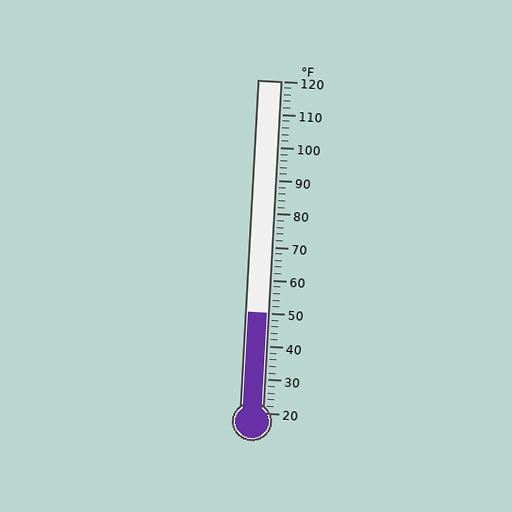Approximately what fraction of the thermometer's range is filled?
The thermometer is filled to approximately 30% of its range.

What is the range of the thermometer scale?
The thermometer scale ranges from 20°F to 120°F.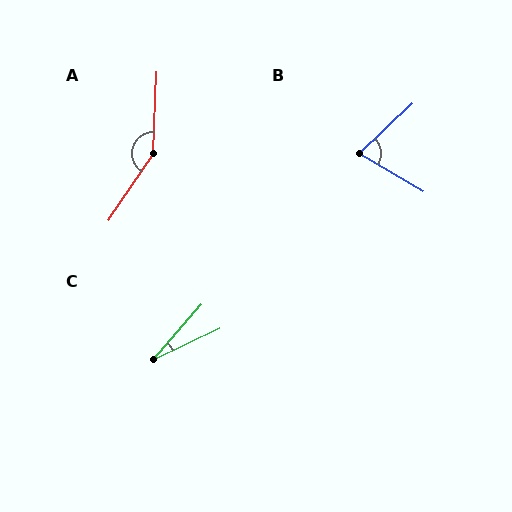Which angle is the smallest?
C, at approximately 24 degrees.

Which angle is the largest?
A, at approximately 149 degrees.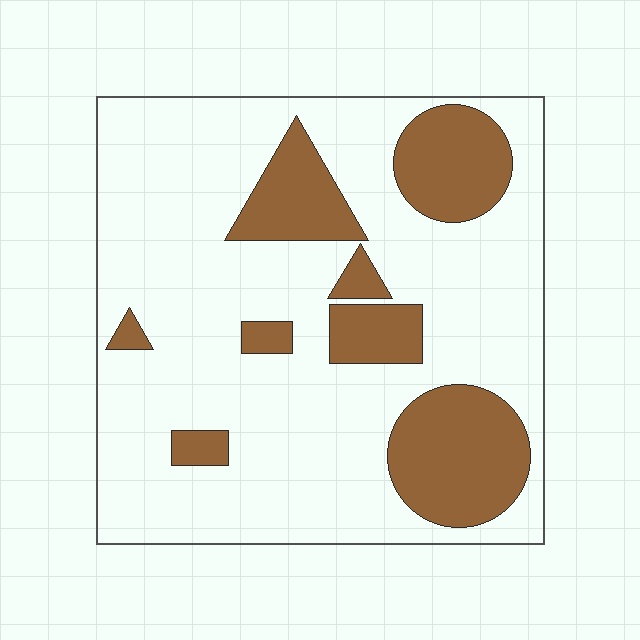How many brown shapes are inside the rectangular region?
8.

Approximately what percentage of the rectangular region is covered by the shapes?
Approximately 25%.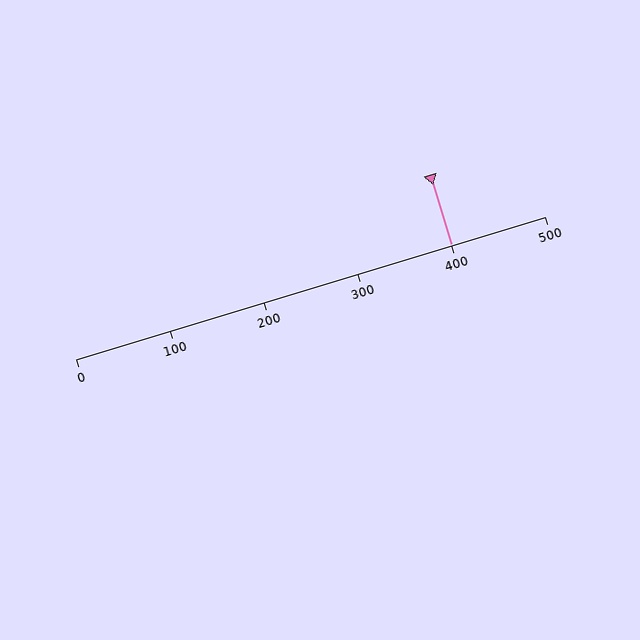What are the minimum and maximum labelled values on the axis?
The axis runs from 0 to 500.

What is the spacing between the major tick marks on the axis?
The major ticks are spaced 100 apart.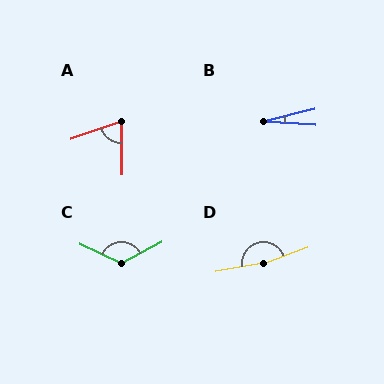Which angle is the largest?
D, at approximately 169 degrees.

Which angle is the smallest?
B, at approximately 17 degrees.